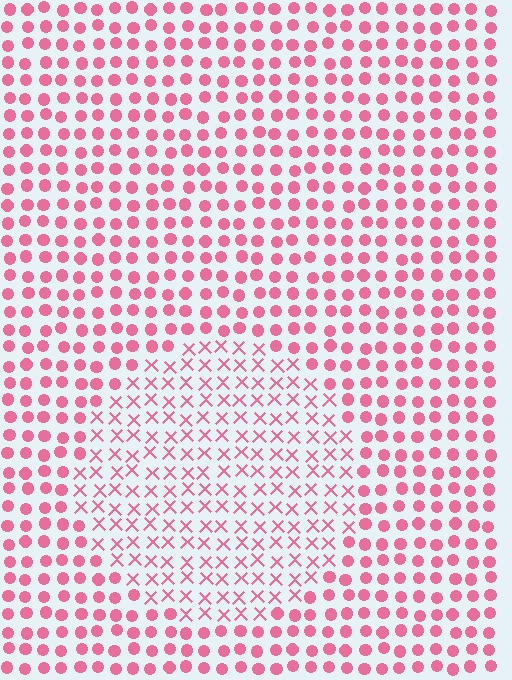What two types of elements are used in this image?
The image uses X marks inside the circle region and circles outside it.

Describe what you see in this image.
The image is filled with small pink elements arranged in a uniform grid. A circle-shaped region contains X marks, while the surrounding area contains circles. The boundary is defined purely by the change in element shape.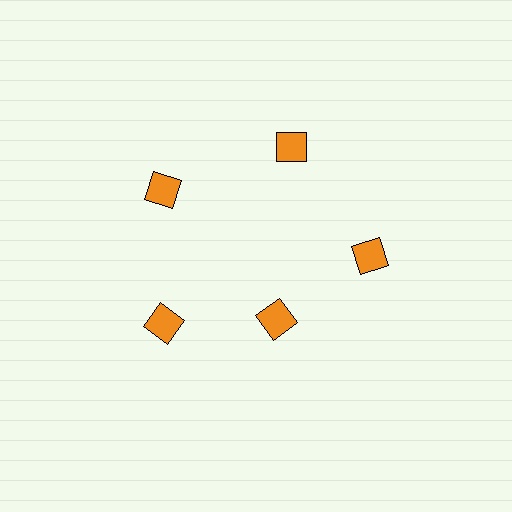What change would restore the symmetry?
The symmetry would be restored by moving it outward, back onto the ring so that all 5 diamonds sit at equal angles and equal distance from the center.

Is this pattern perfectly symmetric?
No. The 5 orange diamonds are arranged in a ring, but one element near the 5 o'clock position is pulled inward toward the center, breaking the 5-fold rotational symmetry.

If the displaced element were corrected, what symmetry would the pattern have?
It would have 5-fold rotational symmetry — the pattern would map onto itself every 72 degrees.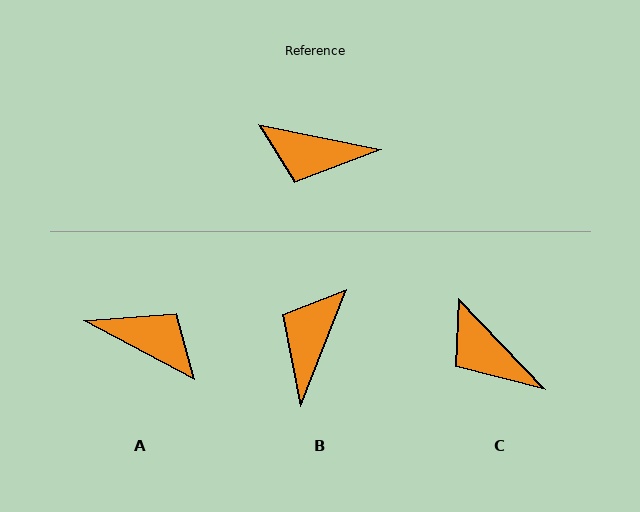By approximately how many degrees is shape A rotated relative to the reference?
Approximately 163 degrees counter-clockwise.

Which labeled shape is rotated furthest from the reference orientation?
A, about 163 degrees away.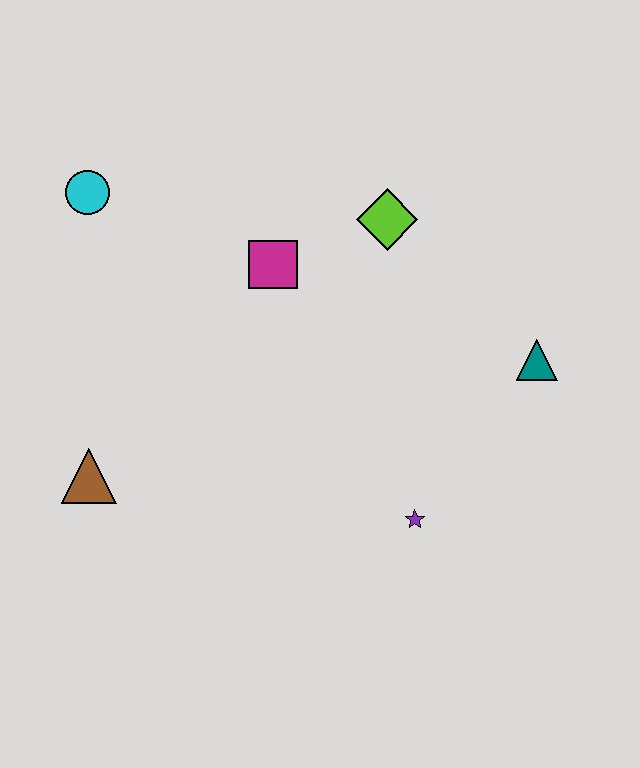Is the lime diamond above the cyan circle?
No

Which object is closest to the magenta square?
The lime diamond is closest to the magenta square.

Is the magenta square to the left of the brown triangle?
No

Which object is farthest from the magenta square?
The purple star is farthest from the magenta square.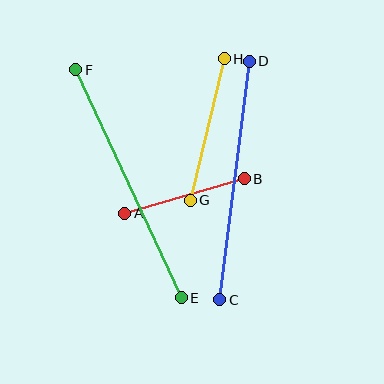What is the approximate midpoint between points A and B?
The midpoint is at approximately (185, 196) pixels.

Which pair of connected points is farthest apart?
Points E and F are farthest apart.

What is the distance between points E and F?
The distance is approximately 251 pixels.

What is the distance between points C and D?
The distance is approximately 240 pixels.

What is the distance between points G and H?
The distance is approximately 146 pixels.